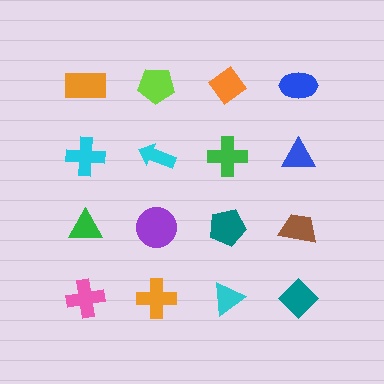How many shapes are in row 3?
4 shapes.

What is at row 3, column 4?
A brown trapezoid.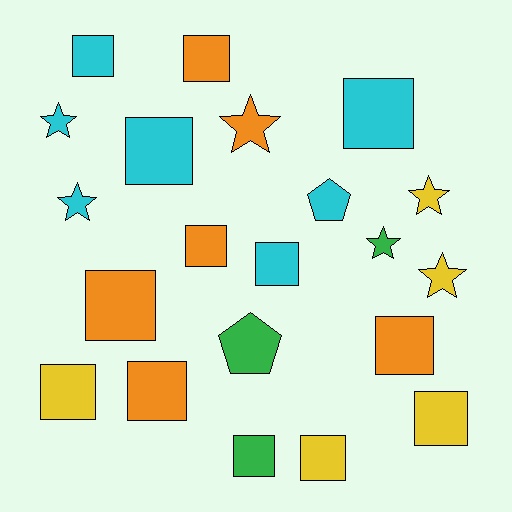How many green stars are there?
There is 1 green star.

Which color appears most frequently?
Cyan, with 7 objects.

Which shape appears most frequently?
Square, with 13 objects.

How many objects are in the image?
There are 21 objects.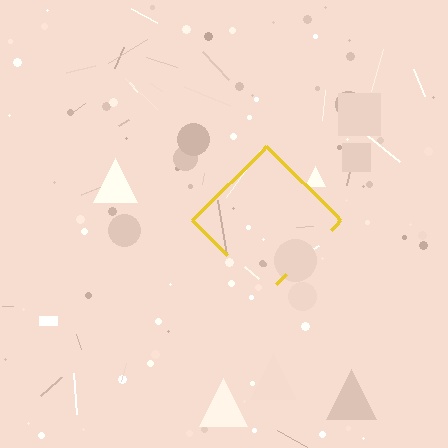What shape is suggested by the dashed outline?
The dashed outline suggests a diamond.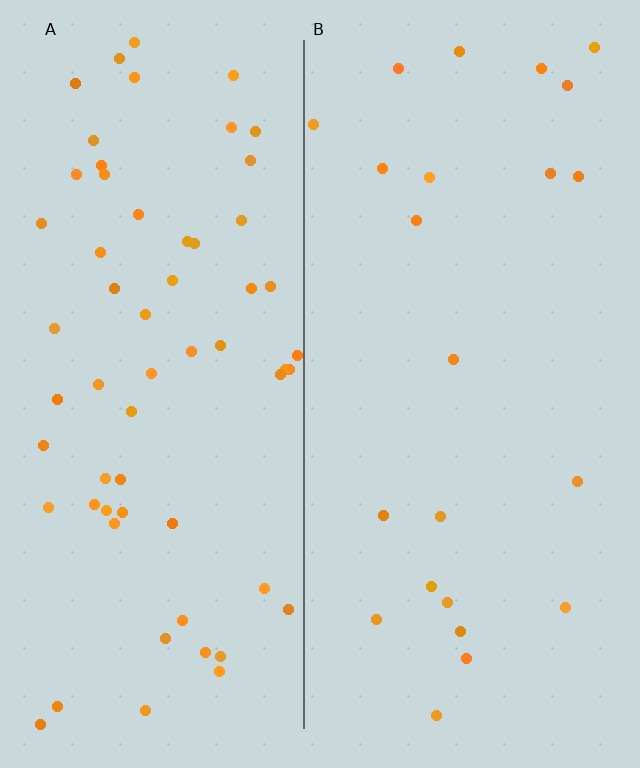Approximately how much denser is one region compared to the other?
Approximately 2.7× — region A over region B.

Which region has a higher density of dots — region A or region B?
A (the left).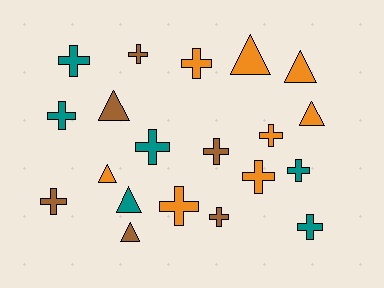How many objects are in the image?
There are 20 objects.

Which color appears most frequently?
Orange, with 8 objects.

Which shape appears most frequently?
Cross, with 13 objects.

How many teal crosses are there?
There are 5 teal crosses.